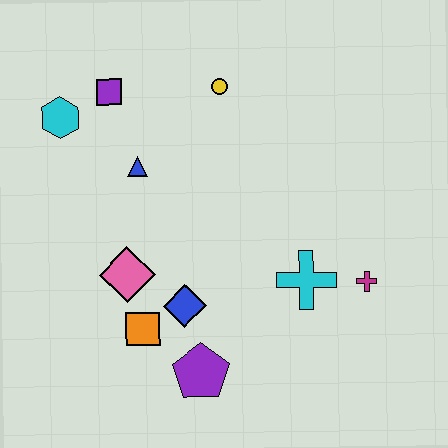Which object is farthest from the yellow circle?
The purple pentagon is farthest from the yellow circle.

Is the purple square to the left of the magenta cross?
Yes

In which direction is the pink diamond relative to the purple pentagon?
The pink diamond is above the purple pentagon.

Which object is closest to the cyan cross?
The magenta cross is closest to the cyan cross.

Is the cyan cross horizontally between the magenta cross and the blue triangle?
Yes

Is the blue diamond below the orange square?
No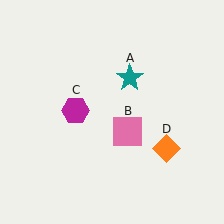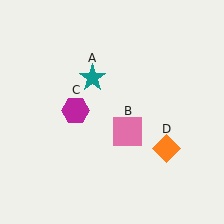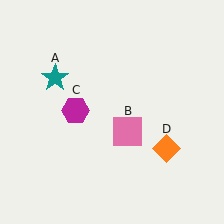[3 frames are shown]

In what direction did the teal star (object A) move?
The teal star (object A) moved left.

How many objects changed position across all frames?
1 object changed position: teal star (object A).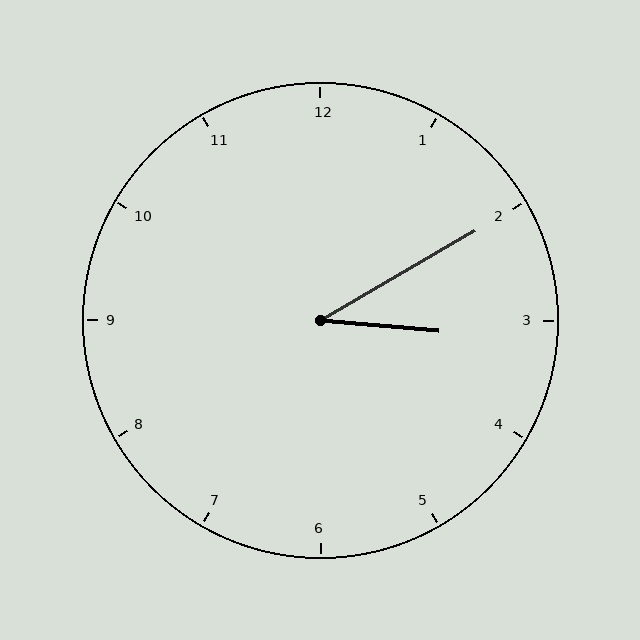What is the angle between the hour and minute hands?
Approximately 35 degrees.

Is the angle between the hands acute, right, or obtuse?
It is acute.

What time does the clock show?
3:10.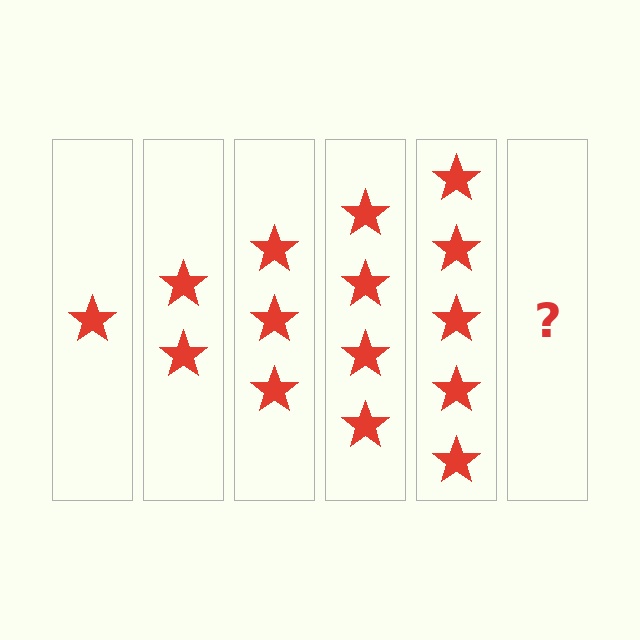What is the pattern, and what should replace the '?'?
The pattern is that each step adds one more star. The '?' should be 6 stars.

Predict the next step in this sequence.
The next step is 6 stars.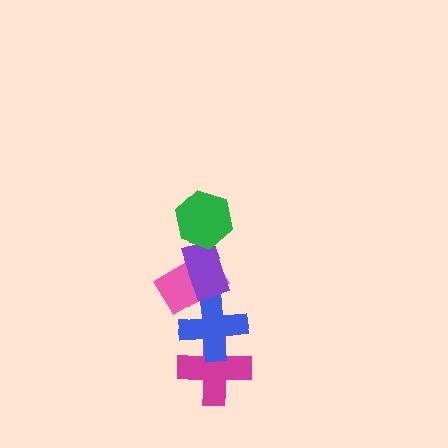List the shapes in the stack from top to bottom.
From top to bottom: the green hexagon, the purple rectangle, the pink rectangle, the blue cross, the magenta cross.